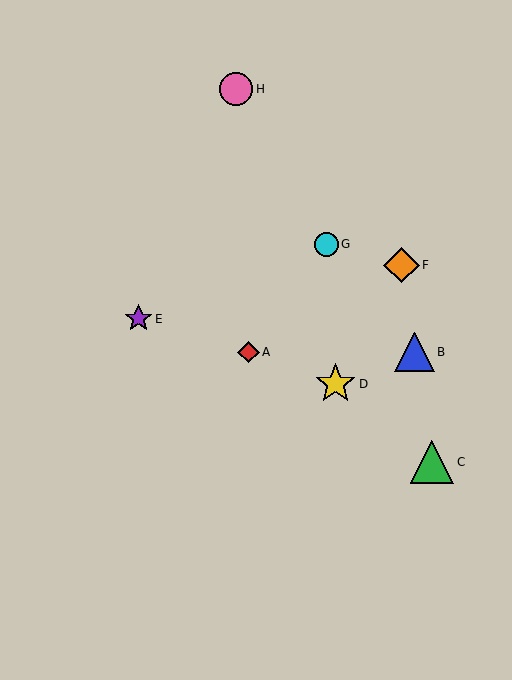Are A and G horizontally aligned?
No, A is at y≈352 and G is at y≈244.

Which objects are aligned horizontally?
Objects A, B are aligned horizontally.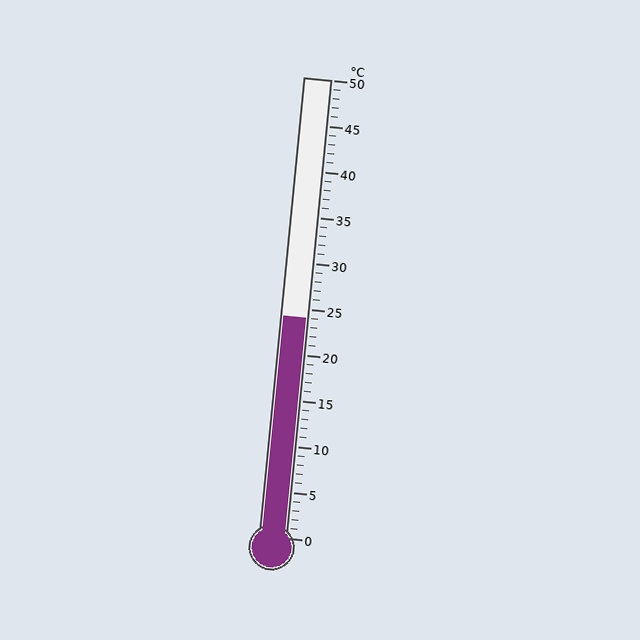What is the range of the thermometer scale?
The thermometer scale ranges from 0°C to 50°C.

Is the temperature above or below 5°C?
The temperature is above 5°C.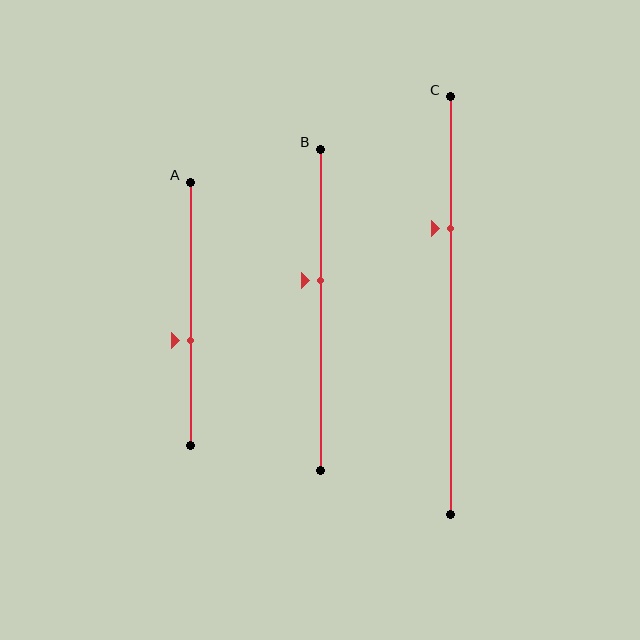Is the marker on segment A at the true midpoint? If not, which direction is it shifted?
No, the marker on segment A is shifted downward by about 10% of the segment length.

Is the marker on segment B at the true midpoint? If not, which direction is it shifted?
No, the marker on segment B is shifted upward by about 9% of the segment length.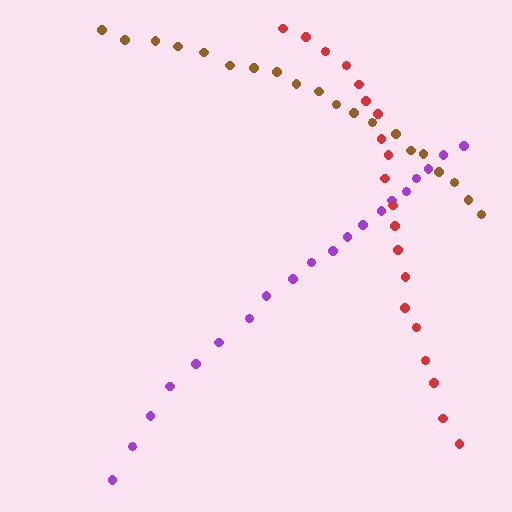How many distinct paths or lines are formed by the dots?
There are 3 distinct paths.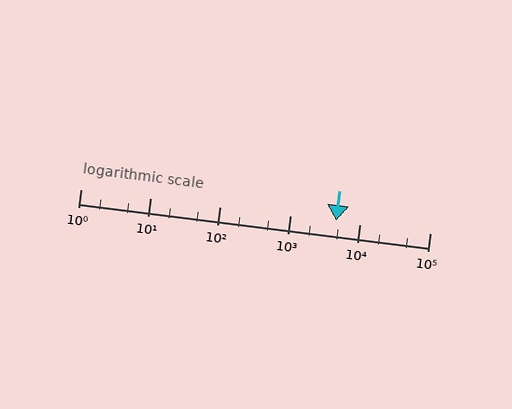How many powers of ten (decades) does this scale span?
The scale spans 5 decades, from 1 to 100000.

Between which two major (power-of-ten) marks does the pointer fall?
The pointer is between 1000 and 10000.